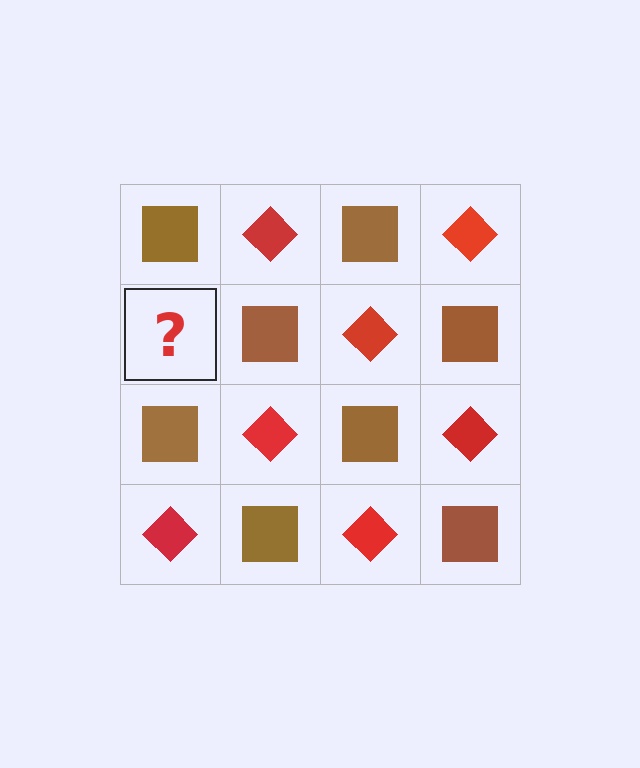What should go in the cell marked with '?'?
The missing cell should contain a red diamond.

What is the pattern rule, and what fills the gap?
The rule is that it alternates brown square and red diamond in a checkerboard pattern. The gap should be filled with a red diamond.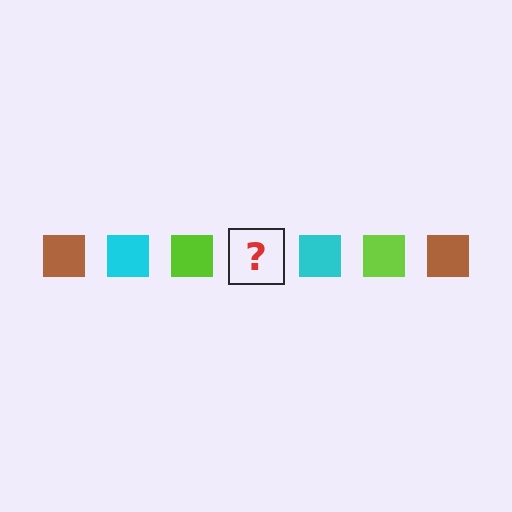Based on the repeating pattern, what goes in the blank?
The blank should be a brown square.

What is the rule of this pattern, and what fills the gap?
The rule is that the pattern cycles through brown, cyan, lime squares. The gap should be filled with a brown square.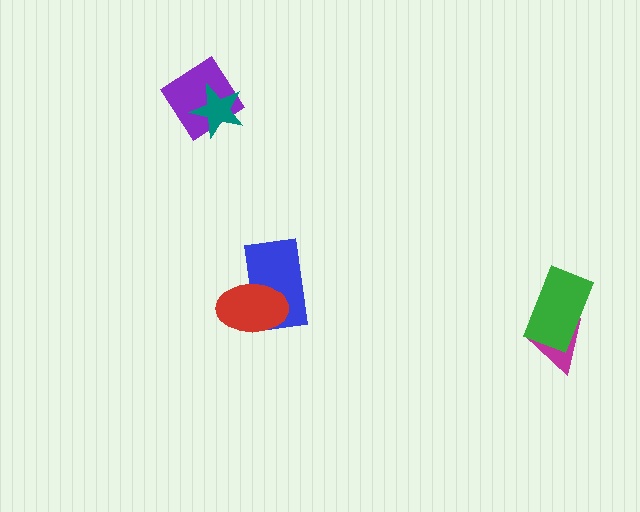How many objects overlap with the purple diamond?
1 object overlaps with the purple diamond.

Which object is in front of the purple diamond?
The teal star is in front of the purple diamond.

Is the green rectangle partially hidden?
No, no other shape covers it.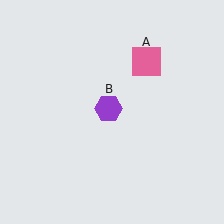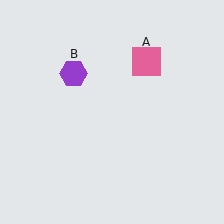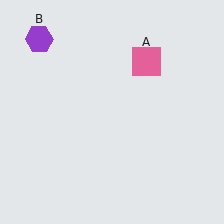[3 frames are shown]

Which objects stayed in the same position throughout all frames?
Pink square (object A) remained stationary.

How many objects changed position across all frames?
1 object changed position: purple hexagon (object B).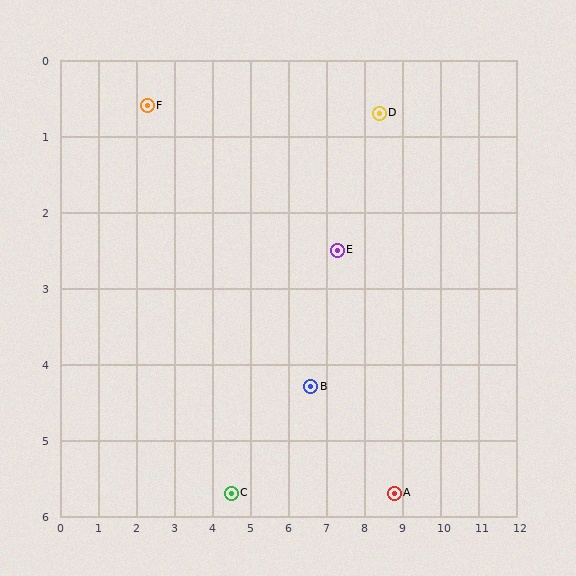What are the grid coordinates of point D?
Point D is at approximately (8.4, 0.7).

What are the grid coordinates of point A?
Point A is at approximately (8.8, 5.7).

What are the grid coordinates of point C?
Point C is at approximately (4.5, 5.7).